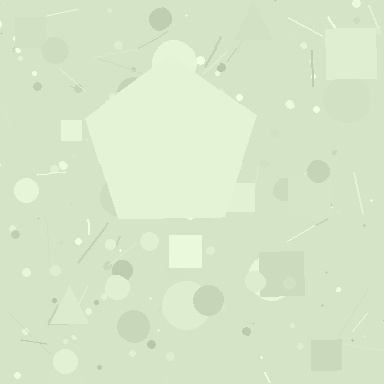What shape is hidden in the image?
A pentagon is hidden in the image.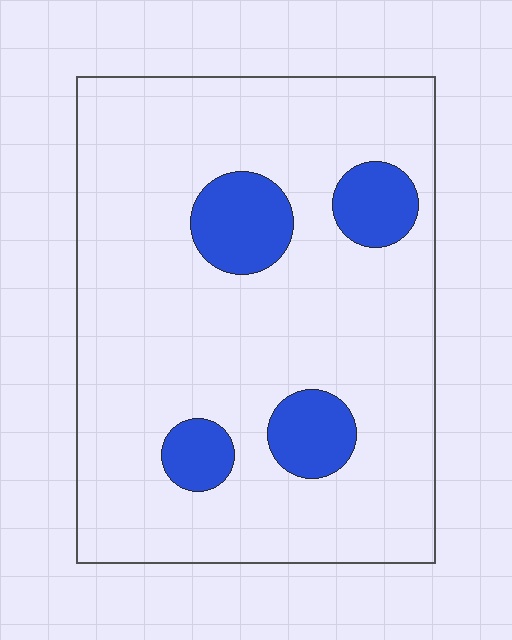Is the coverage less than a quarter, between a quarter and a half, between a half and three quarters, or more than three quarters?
Less than a quarter.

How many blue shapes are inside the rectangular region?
4.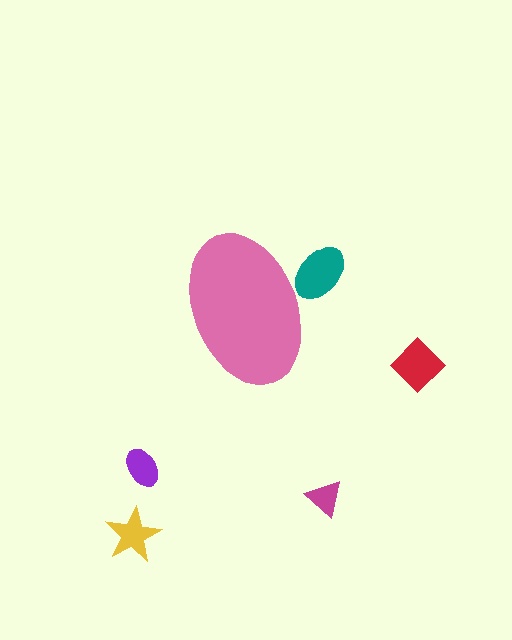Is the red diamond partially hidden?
No, the red diamond is fully visible.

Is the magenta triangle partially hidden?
No, the magenta triangle is fully visible.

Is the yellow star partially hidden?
No, the yellow star is fully visible.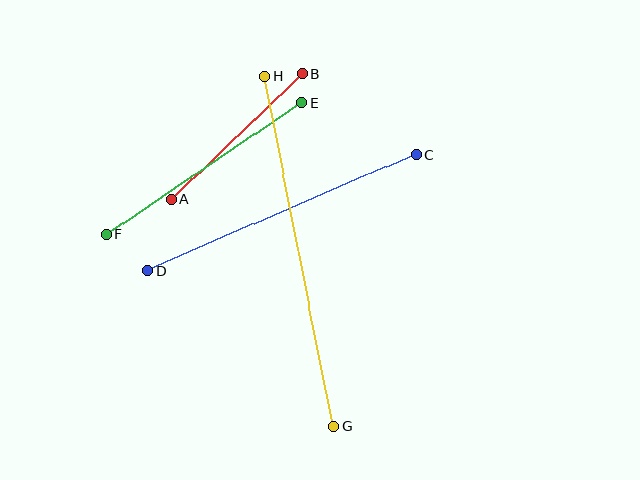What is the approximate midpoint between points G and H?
The midpoint is at approximately (299, 251) pixels.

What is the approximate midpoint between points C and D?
The midpoint is at approximately (282, 212) pixels.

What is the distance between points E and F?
The distance is approximately 236 pixels.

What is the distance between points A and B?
The distance is approximately 182 pixels.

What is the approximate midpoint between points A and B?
The midpoint is at approximately (237, 136) pixels.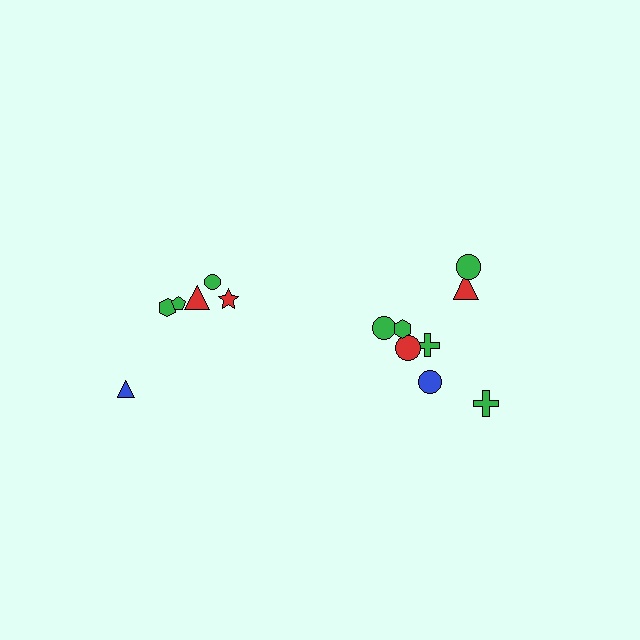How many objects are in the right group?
There are 8 objects.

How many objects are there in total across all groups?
There are 14 objects.